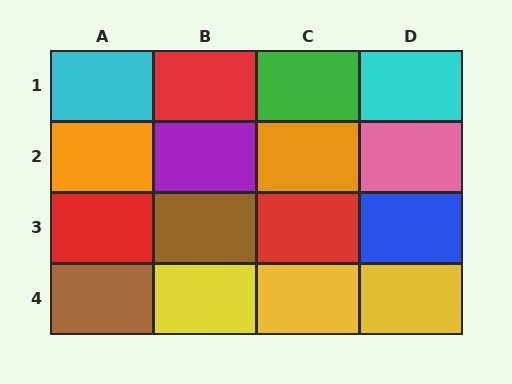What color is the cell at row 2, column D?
Pink.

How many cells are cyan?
2 cells are cyan.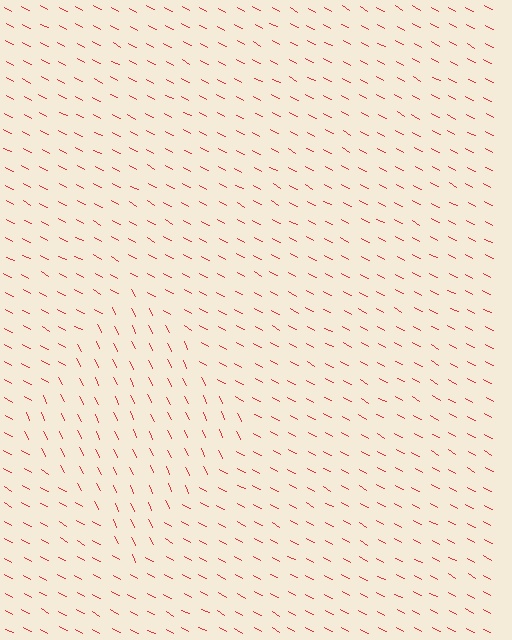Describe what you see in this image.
The image is filled with small red line segments. A diamond region in the image has lines oriented differently from the surrounding lines, creating a visible texture boundary.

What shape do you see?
I see a diamond.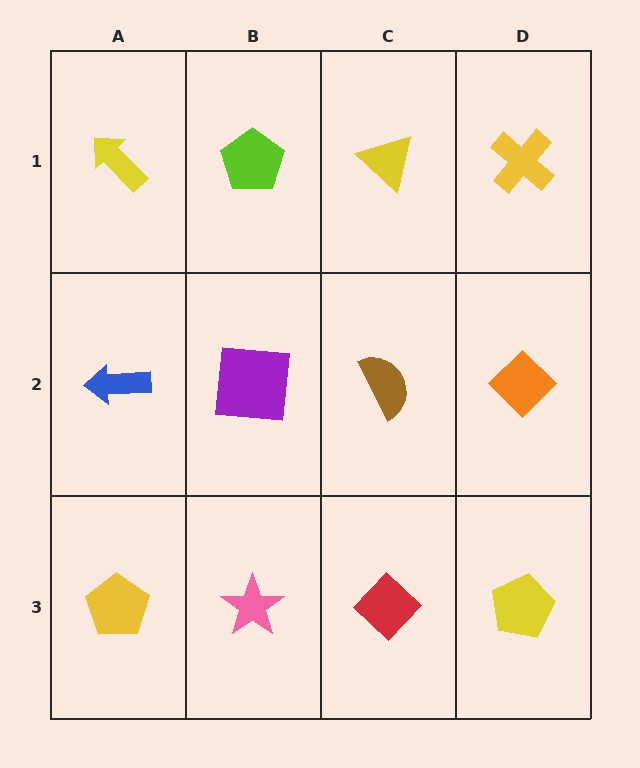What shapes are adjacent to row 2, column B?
A lime pentagon (row 1, column B), a pink star (row 3, column B), a blue arrow (row 2, column A), a brown semicircle (row 2, column C).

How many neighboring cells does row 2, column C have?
4.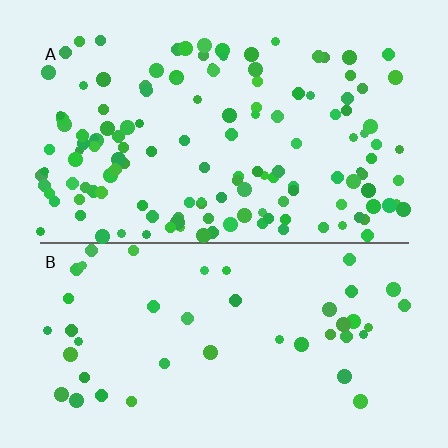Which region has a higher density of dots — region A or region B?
A (the top).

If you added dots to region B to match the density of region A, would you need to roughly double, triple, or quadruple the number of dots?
Approximately triple.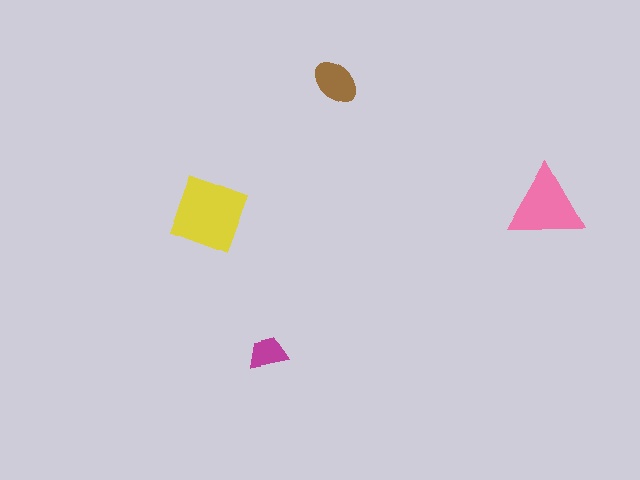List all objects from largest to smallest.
The yellow square, the pink triangle, the brown ellipse, the magenta trapezoid.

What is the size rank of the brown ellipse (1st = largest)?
3rd.